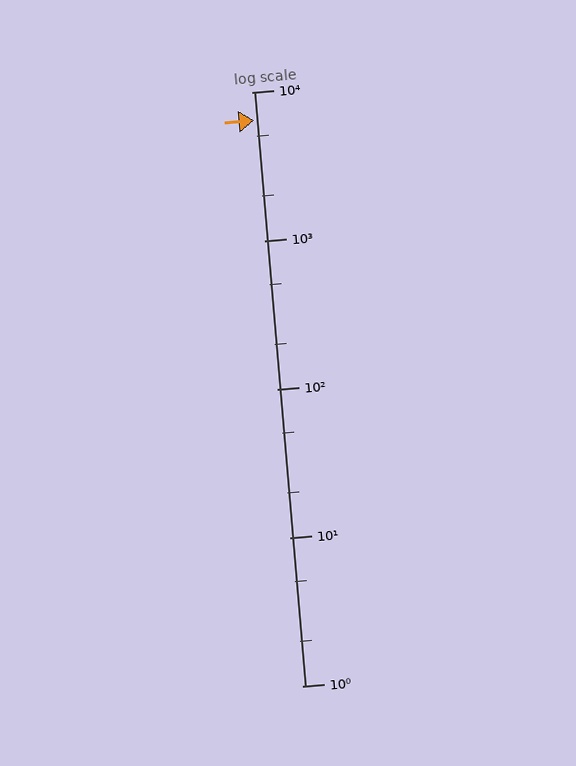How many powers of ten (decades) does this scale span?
The scale spans 4 decades, from 1 to 10000.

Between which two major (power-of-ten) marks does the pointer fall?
The pointer is between 1000 and 10000.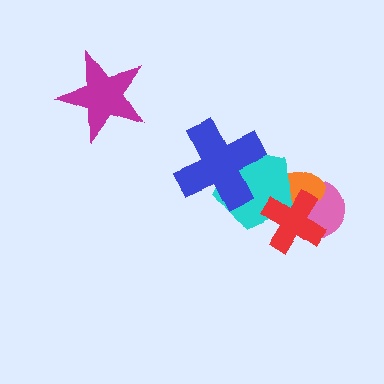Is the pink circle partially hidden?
Yes, it is partially covered by another shape.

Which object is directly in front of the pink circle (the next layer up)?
The orange ellipse is directly in front of the pink circle.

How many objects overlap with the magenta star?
0 objects overlap with the magenta star.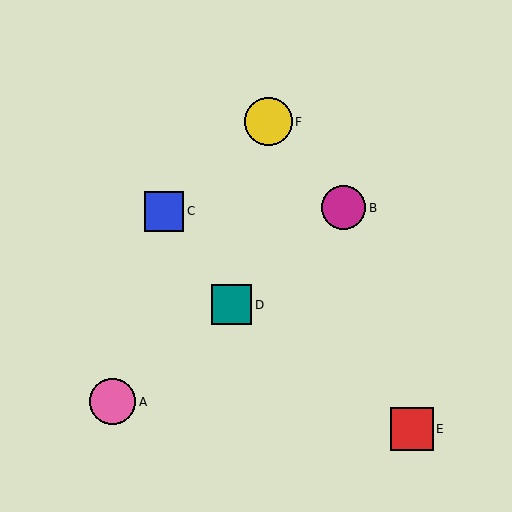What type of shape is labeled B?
Shape B is a magenta circle.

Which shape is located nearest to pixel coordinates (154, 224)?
The blue square (labeled C) at (164, 211) is nearest to that location.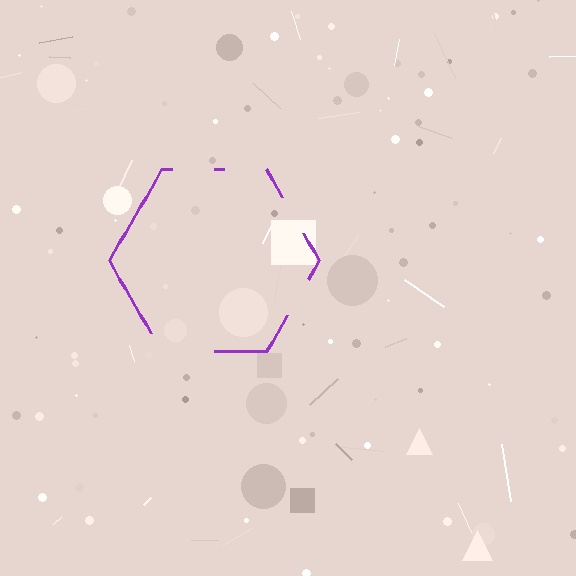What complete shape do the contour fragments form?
The contour fragments form a hexagon.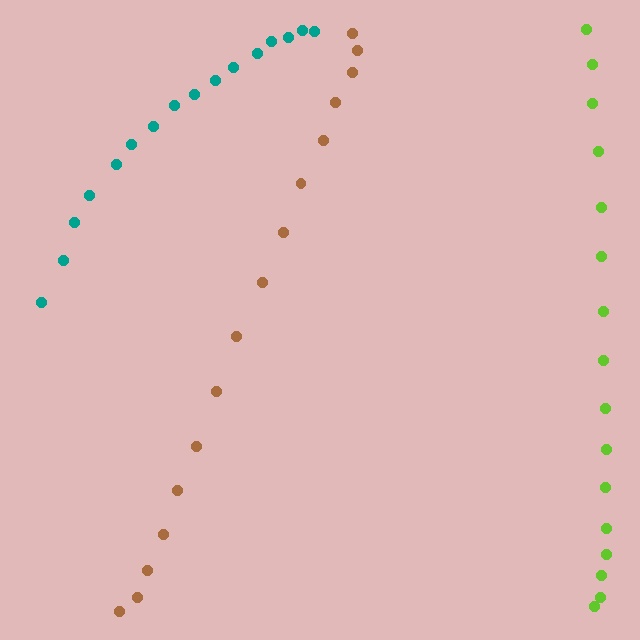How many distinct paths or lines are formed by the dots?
There are 3 distinct paths.